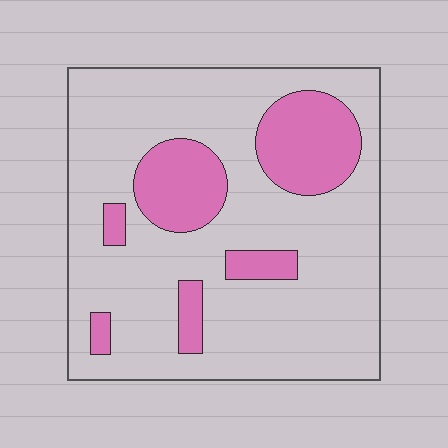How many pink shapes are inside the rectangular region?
6.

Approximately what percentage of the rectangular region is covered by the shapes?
Approximately 20%.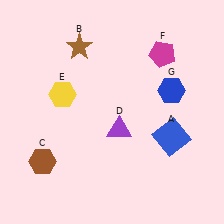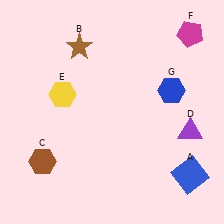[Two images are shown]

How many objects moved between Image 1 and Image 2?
3 objects moved between the two images.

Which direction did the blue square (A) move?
The blue square (A) moved down.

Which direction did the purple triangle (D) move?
The purple triangle (D) moved right.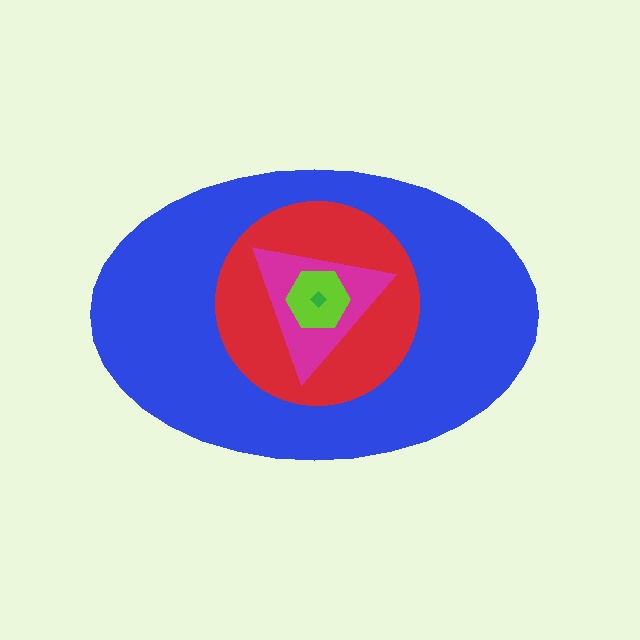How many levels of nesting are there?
5.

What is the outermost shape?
The blue ellipse.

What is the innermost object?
The green diamond.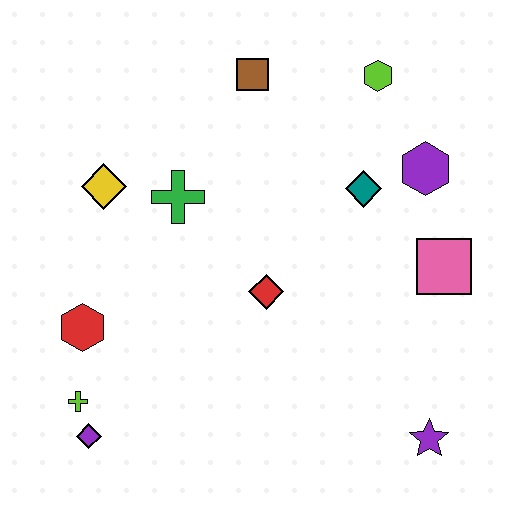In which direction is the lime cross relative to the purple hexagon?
The lime cross is to the left of the purple hexagon.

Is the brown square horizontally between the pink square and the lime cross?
Yes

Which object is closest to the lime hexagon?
The purple hexagon is closest to the lime hexagon.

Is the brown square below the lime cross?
No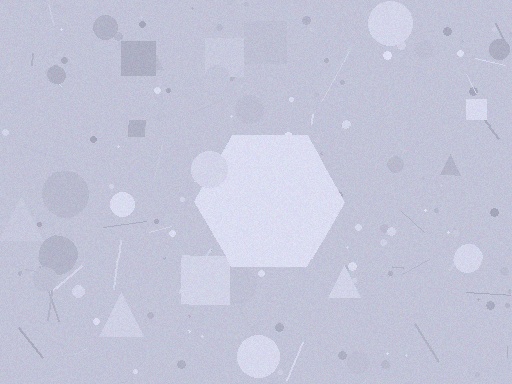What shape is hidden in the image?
A hexagon is hidden in the image.